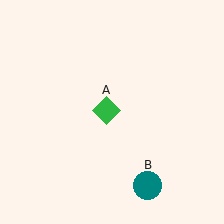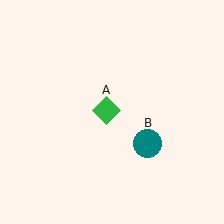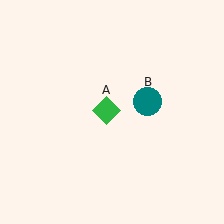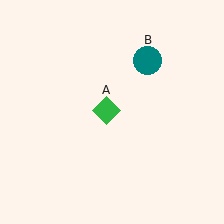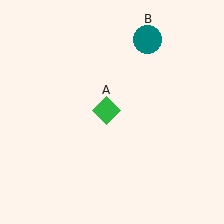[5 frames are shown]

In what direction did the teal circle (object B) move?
The teal circle (object B) moved up.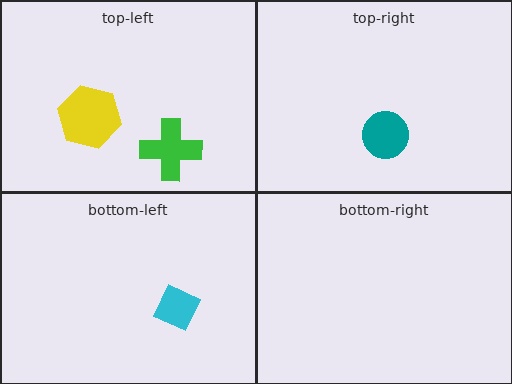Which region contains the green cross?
The top-left region.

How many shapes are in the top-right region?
1.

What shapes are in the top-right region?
The teal circle.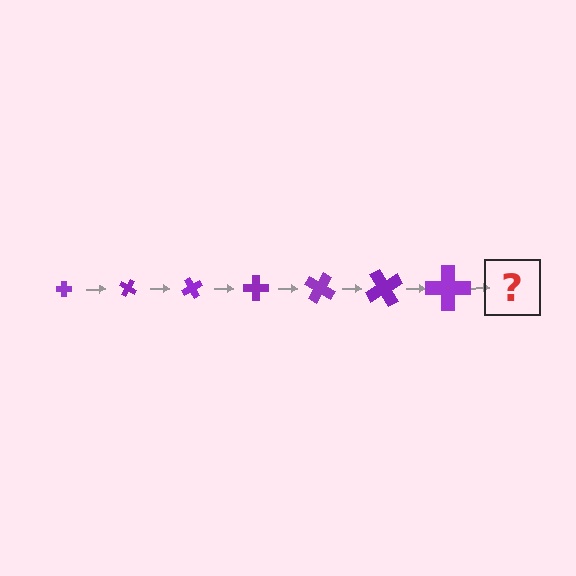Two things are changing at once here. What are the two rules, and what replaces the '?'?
The two rules are that the cross grows larger each step and it rotates 30 degrees each step. The '?' should be a cross, larger than the previous one and rotated 210 degrees from the start.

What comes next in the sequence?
The next element should be a cross, larger than the previous one and rotated 210 degrees from the start.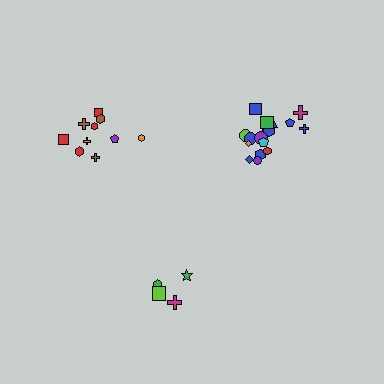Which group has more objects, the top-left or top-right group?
The top-right group.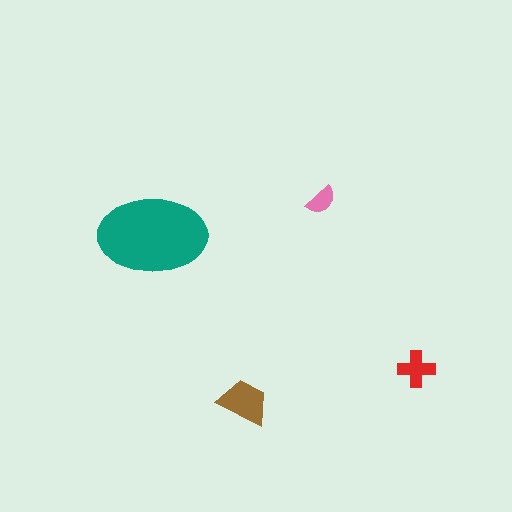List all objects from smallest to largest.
The pink semicircle, the red cross, the brown trapezoid, the teal ellipse.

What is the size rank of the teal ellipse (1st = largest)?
1st.